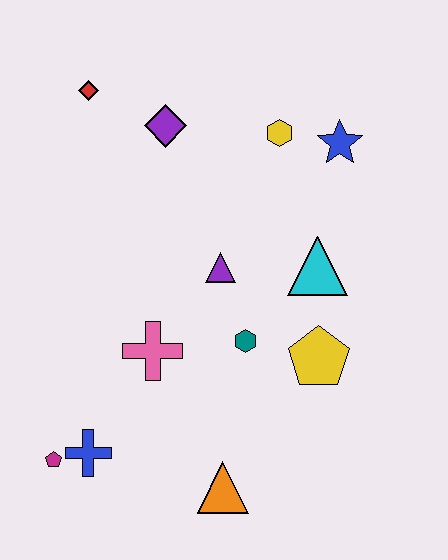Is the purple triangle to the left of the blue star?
Yes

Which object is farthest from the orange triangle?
The red diamond is farthest from the orange triangle.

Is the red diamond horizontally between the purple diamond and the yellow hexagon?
No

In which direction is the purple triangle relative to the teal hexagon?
The purple triangle is above the teal hexagon.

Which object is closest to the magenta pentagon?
The blue cross is closest to the magenta pentagon.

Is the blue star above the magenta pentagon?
Yes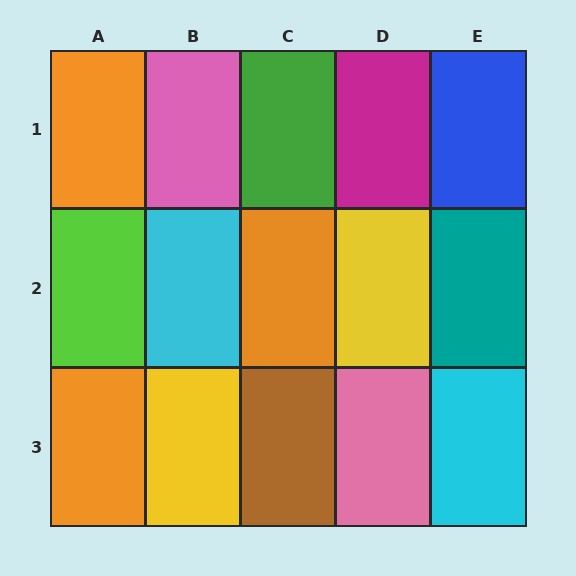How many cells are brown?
1 cell is brown.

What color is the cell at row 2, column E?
Teal.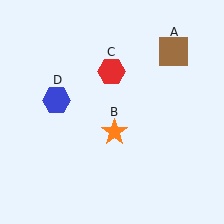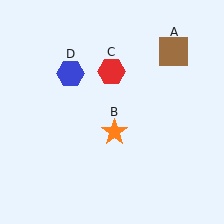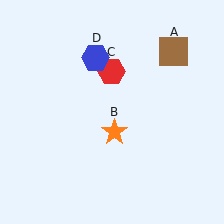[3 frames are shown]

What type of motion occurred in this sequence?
The blue hexagon (object D) rotated clockwise around the center of the scene.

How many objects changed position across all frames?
1 object changed position: blue hexagon (object D).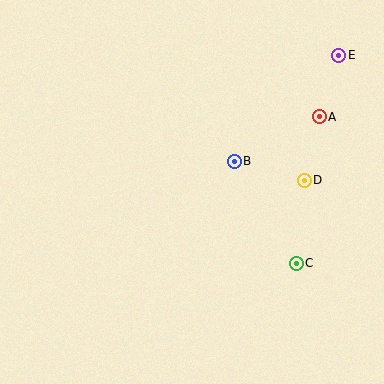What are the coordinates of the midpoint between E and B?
The midpoint between E and B is at (287, 108).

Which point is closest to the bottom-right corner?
Point C is closest to the bottom-right corner.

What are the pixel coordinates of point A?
Point A is at (319, 117).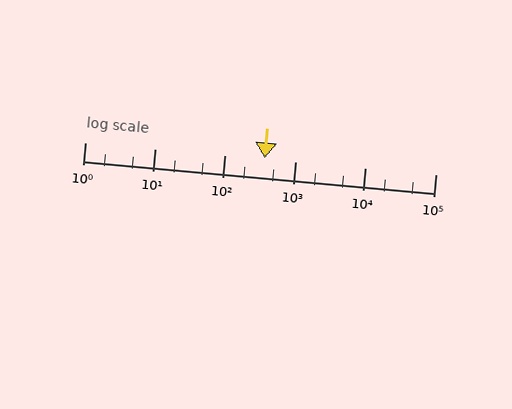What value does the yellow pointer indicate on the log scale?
The pointer indicates approximately 370.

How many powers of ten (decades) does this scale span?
The scale spans 5 decades, from 1 to 100000.